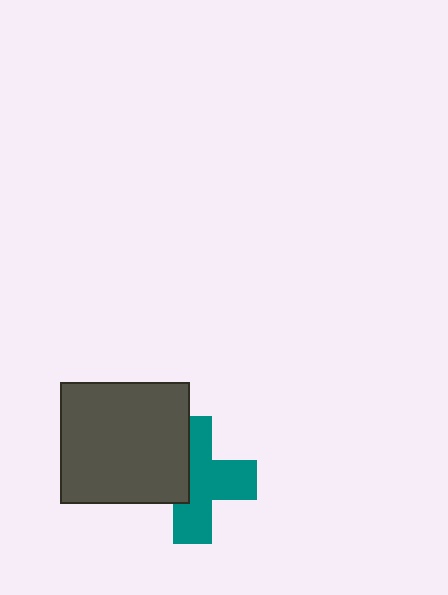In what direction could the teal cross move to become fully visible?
The teal cross could move right. That would shift it out from behind the dark gray rectangle entirely.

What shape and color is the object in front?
The object in front is a dark gray rectangle.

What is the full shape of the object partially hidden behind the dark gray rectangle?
The partially hidden object is a teal cross.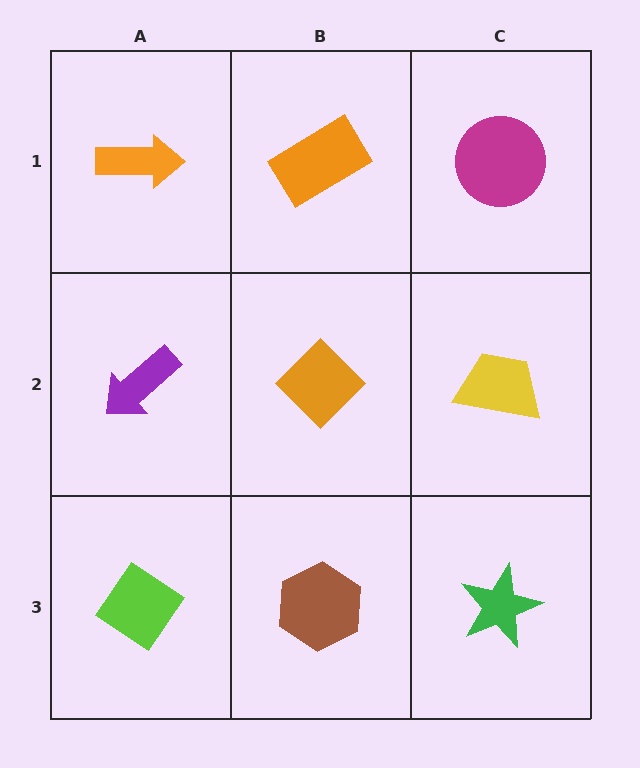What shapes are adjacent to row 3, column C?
A yellow trapezoid (row 2, column C), a brown hexagon (row 3, column B).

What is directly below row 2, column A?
A lime diamond.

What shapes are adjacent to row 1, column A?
A purple arrow (row 2, column A), an orange rectangle (row 1, column B).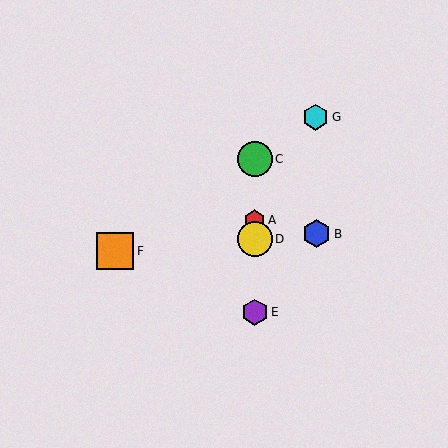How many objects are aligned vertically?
4 objects (A, C, D, E) are aligned vertically.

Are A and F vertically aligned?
No, A is at x≈255 and F is at x≈115.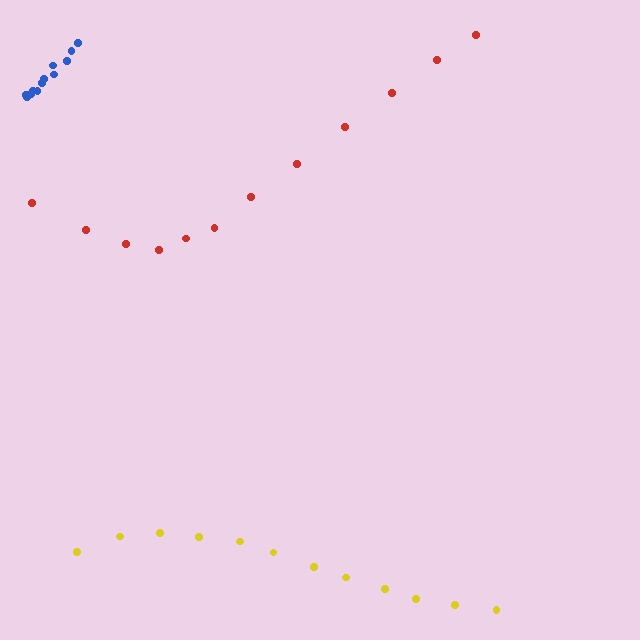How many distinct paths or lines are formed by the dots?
There are 3 distinct paths.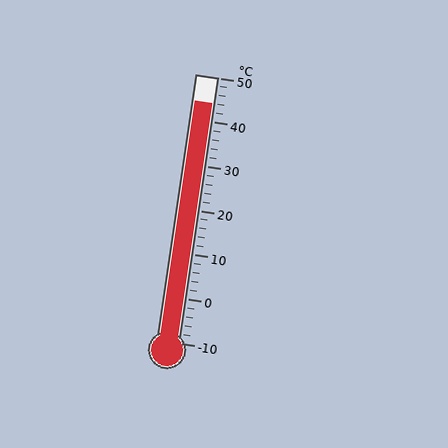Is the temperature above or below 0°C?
The temperature is above 0°C.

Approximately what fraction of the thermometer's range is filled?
The thermometer is filled to approximately 90% of its range.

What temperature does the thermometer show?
The thermometer shows approximately 44°C.